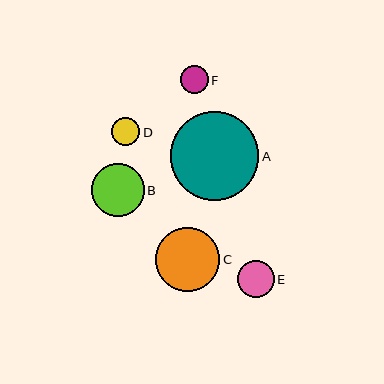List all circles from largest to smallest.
From largest to smallest: A, C, B, E, D, F.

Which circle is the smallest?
Circle F is the smallest with a size of approximately 28 pixels.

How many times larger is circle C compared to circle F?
Circle C is approximately 2.3 times the size of circle F.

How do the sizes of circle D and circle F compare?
Circle D and circle F are approximately the same size.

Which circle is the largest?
Circle A is the largest with a size of approximately 89 pixels.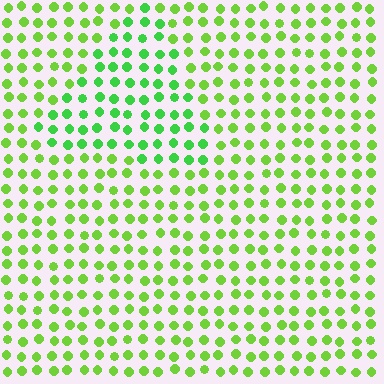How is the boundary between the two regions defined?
The boundary is defined purely by a slight shift in hue (about 26 degrees). Spacing, size, and orientation are identical on both sides.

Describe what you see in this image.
The image is filled with small lime elements in a uniform arrangement. A triangle-shaped region is visible where the elements are tinted to a slightly different hue, forming a subtle color boundary.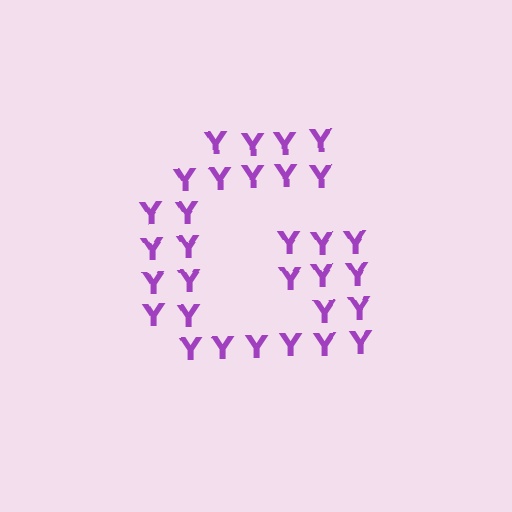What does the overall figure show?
The overall figure shows the letter G.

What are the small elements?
The small elements are letter Y's.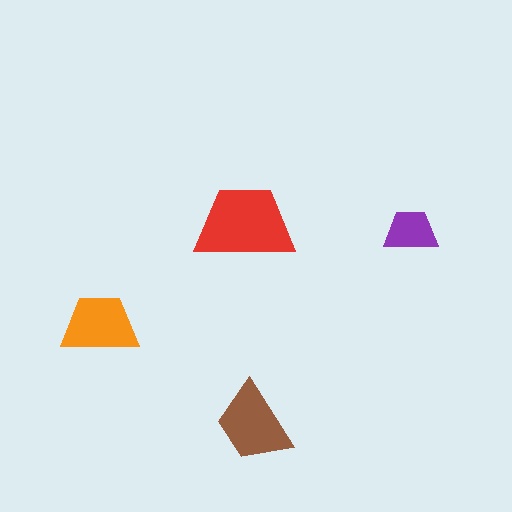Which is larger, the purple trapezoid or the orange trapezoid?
The orange one.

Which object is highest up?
The red trapezoid is topmost.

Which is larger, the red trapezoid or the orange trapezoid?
The red one.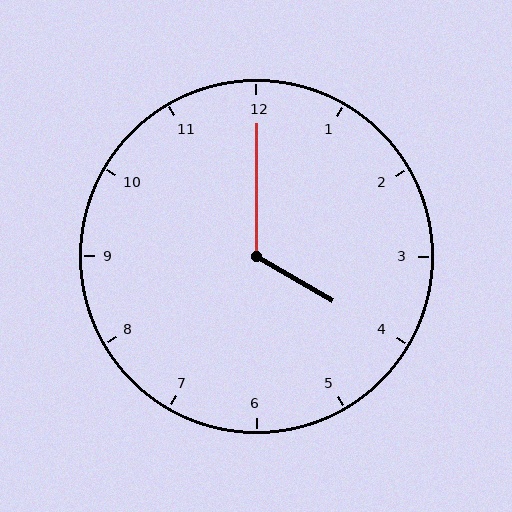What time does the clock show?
4:00.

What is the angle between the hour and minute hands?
Approximately 120 degrees.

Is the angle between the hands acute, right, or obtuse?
It is obtuse.